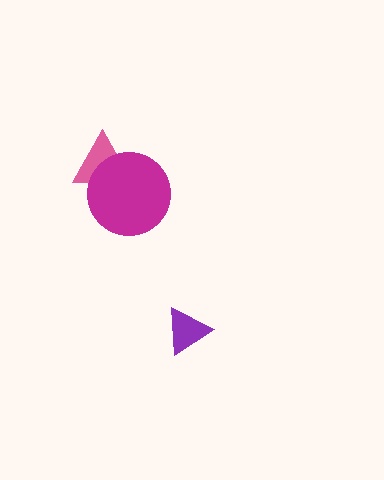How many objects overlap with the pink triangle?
1 object overlaps with the pink triangle.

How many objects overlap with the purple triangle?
0 objects overlap with the purple triangle.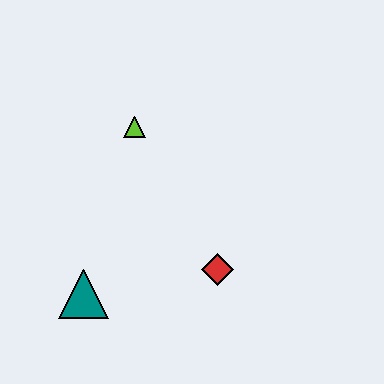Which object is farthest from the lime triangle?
The teal triangle is farthest from the lime triangle.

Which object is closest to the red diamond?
The teal triangle is closest to the red diamond.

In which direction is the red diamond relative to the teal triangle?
The red diamond is to the right of the teal triangle.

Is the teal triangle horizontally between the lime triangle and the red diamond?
No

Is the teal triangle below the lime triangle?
Yes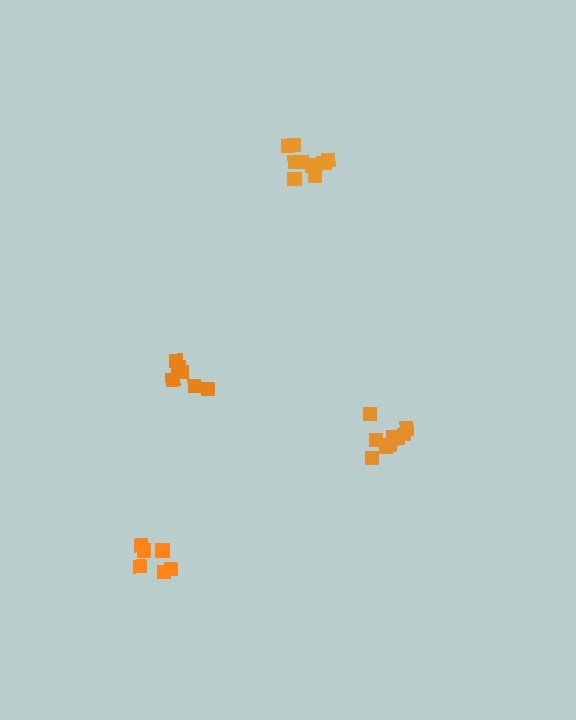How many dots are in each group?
Group 1: 9 dots, Group 2: 9 dots, Group 3: 6 dots, Group 4: 6 dots (30 total).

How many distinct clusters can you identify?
There are 4 distinct clusters.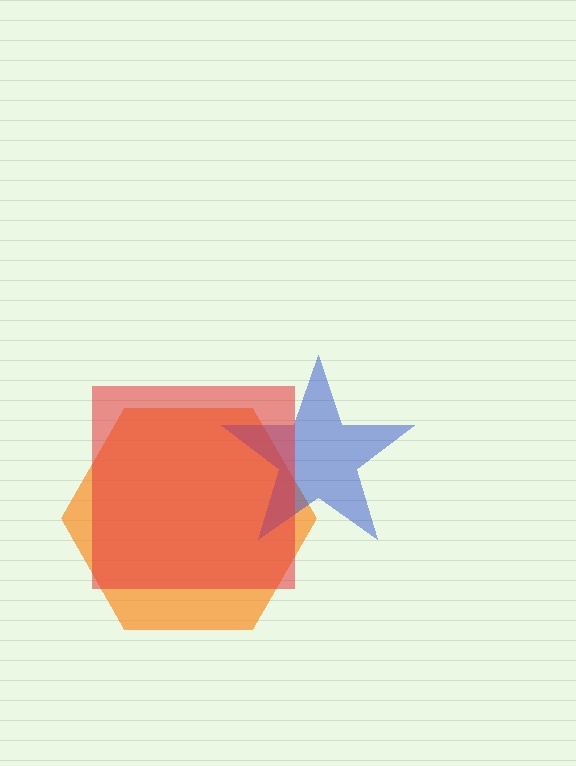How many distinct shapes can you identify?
There are 3 distinct shapes: an orange hexagon, a blue star, a red square.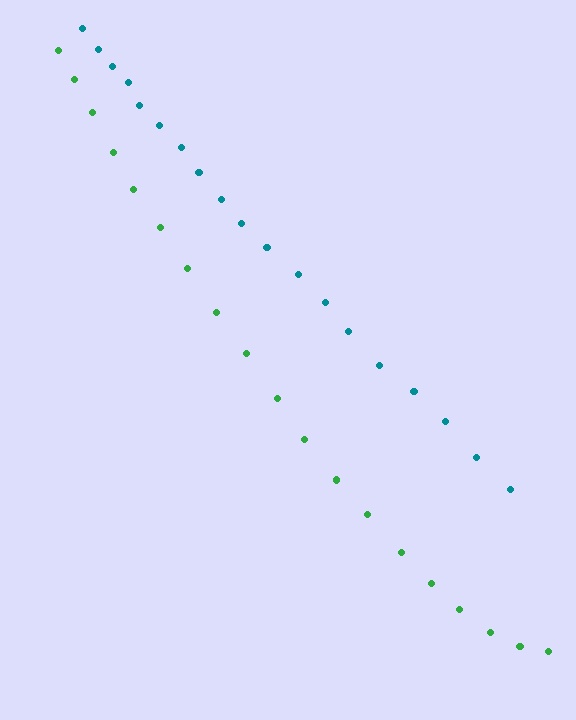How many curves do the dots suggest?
There are 2 distinct paths.